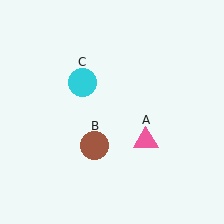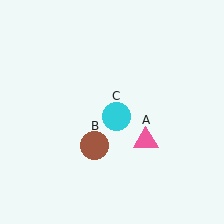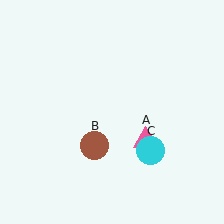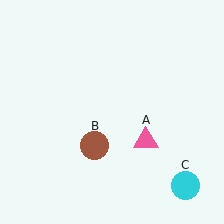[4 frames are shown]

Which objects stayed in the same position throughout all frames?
Pink triangle (object A) and brown circle (object B) remained stationary.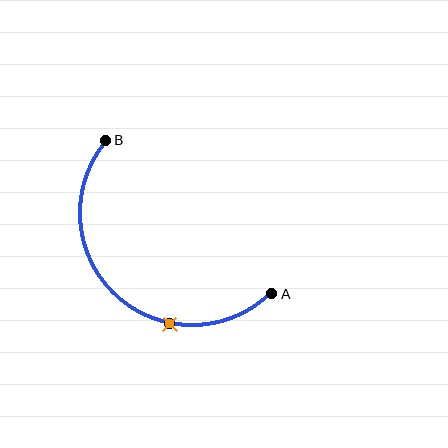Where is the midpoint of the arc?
The arc midpoint is the point on the curve farthest from the straight line joining A and B. It sits below and to the left of that line.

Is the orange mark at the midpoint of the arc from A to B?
No. The orange mark lies on the arc but is closer to endpoint A. The arc midpoint would be at the point on the curve equidistant along the arc from both A and B.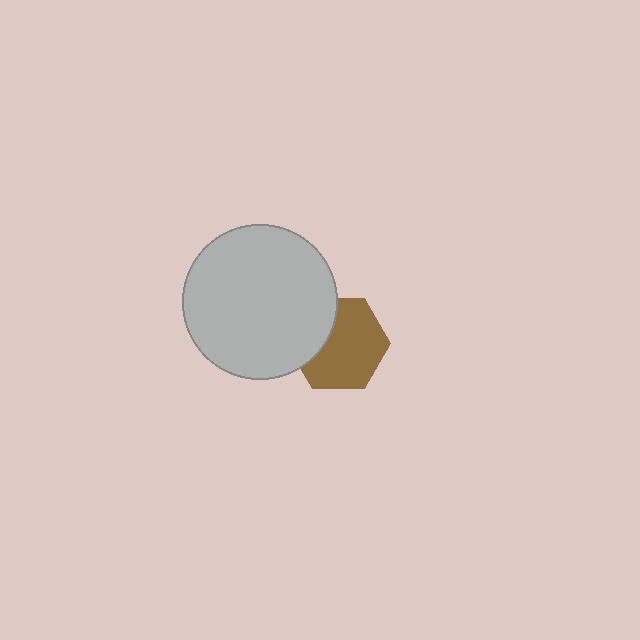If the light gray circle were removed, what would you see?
You would see the complete brown hexagon.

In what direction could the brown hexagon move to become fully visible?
The brown hexagon could move right. That would shift it out from behind the light gray circle entirely.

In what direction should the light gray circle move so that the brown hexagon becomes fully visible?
The light gray circle should move left. That is the shortest direction to clear the overlap and leave the brown hexagon fully visible.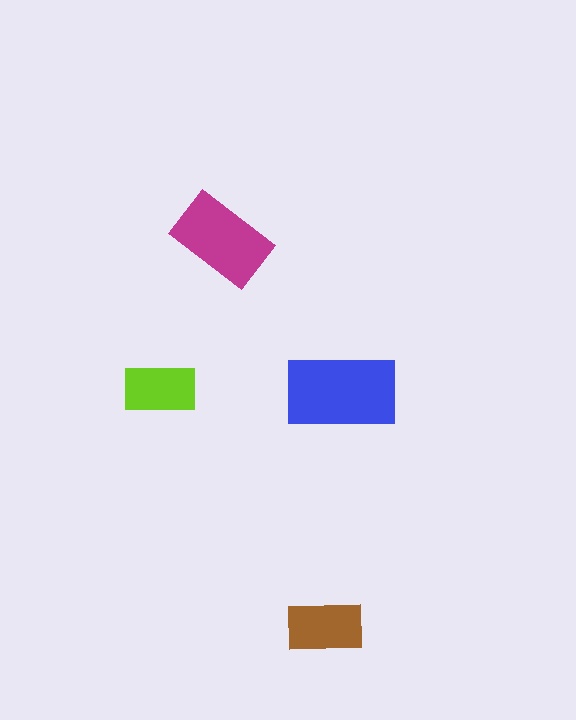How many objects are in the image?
There are 4 objects in the image.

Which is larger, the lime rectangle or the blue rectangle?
The blue one.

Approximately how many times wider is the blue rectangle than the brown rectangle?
About 1.5 times wider.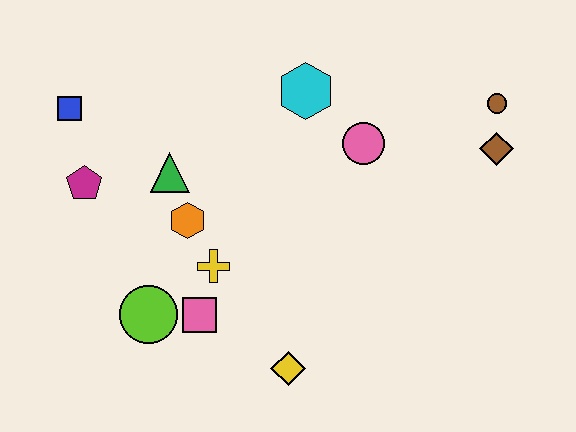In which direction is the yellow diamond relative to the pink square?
The yellow diamond is to the right of the pink square.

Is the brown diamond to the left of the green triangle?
No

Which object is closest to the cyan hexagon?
The pink circle is closest to the cyan hexagon.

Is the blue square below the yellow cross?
No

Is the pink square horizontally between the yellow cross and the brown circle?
No